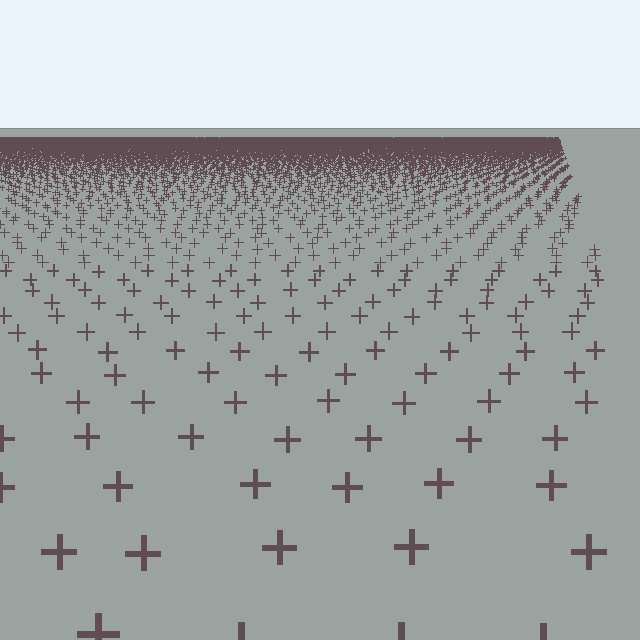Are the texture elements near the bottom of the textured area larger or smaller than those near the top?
Larger. Near the bottom, elements are closer to the viewer and appear at a bigger on-screen size.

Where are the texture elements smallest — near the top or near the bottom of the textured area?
Near the top.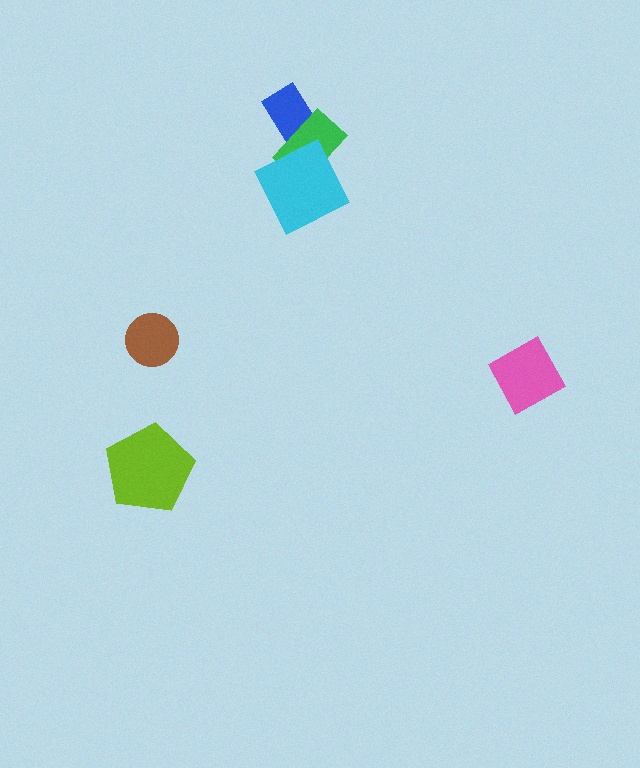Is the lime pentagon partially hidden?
No, no other shape covers it.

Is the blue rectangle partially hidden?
Yes, it is partially covered by another shape.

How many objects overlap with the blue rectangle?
1 object overlaps with the blue rectangle.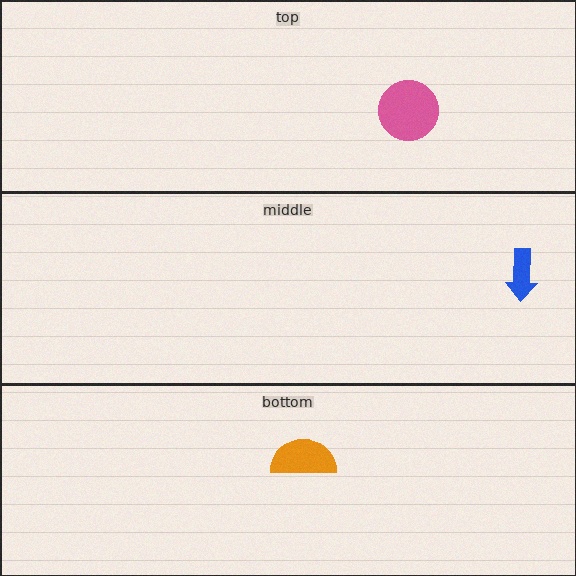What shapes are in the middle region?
The blue arrow.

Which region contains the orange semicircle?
The bottom region.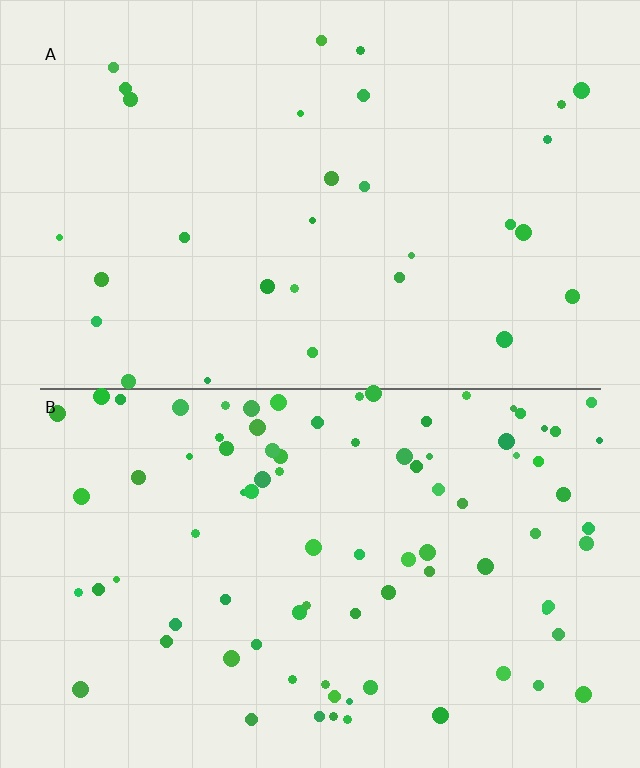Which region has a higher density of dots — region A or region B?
B (the bottom).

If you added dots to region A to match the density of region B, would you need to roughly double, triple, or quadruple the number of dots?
Approximately triple.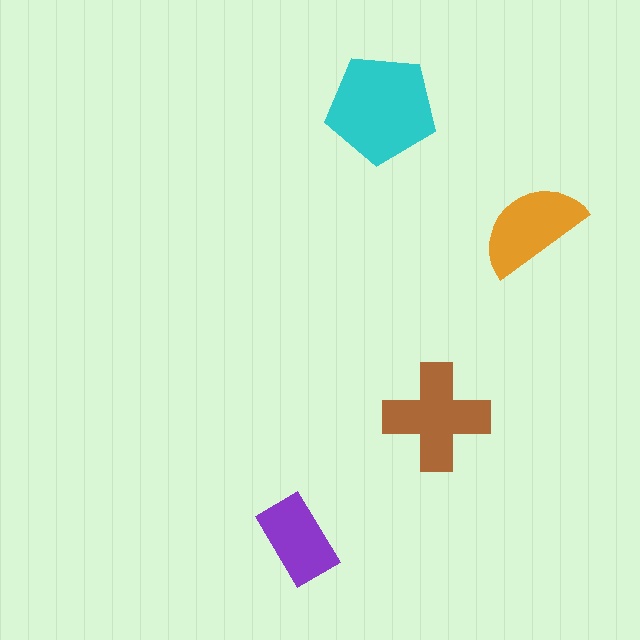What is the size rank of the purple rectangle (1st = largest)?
4th.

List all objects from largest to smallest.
The cyan pentagon, the brown cross, the orange semicircle, the purple rectangle.